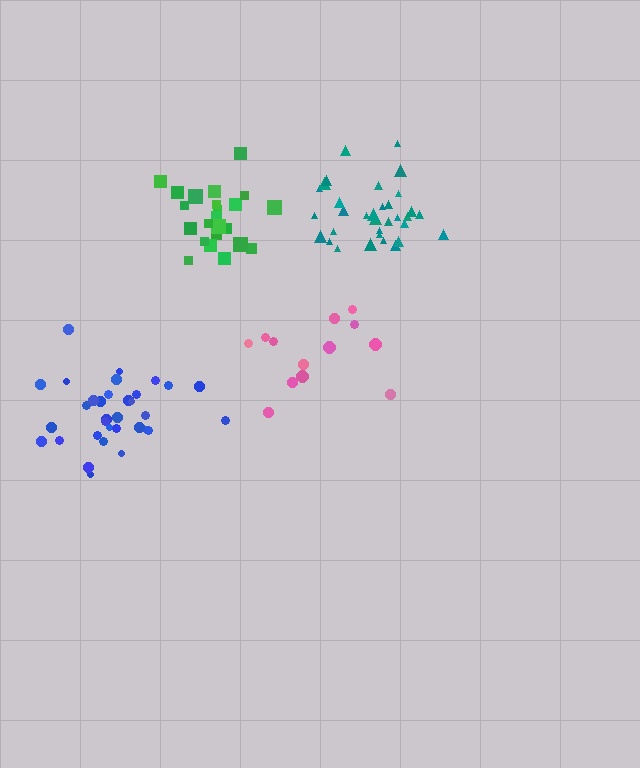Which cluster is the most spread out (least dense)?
Pink.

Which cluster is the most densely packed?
Teal.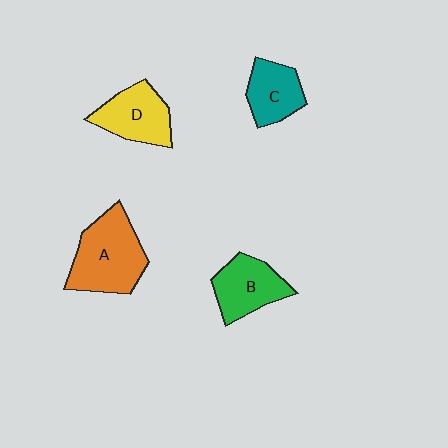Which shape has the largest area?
Shape A (orange).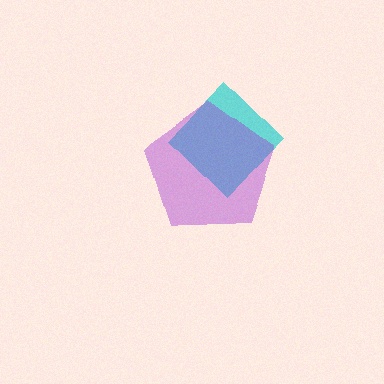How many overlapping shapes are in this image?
There are 2 overlapping shapes in the image.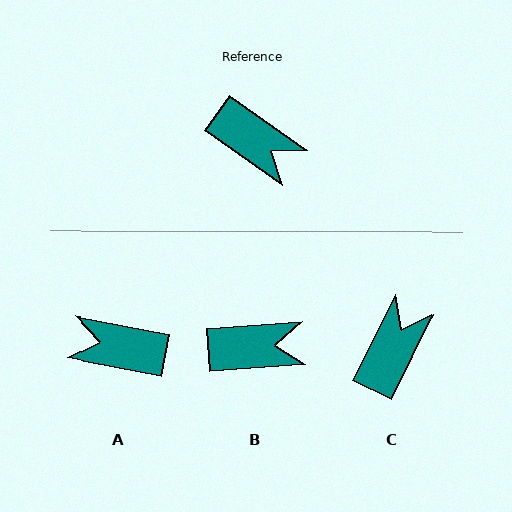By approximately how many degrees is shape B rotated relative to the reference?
Approximately 39 degrees counter-clockwise.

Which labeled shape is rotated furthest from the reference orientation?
A, about 156 degrees away.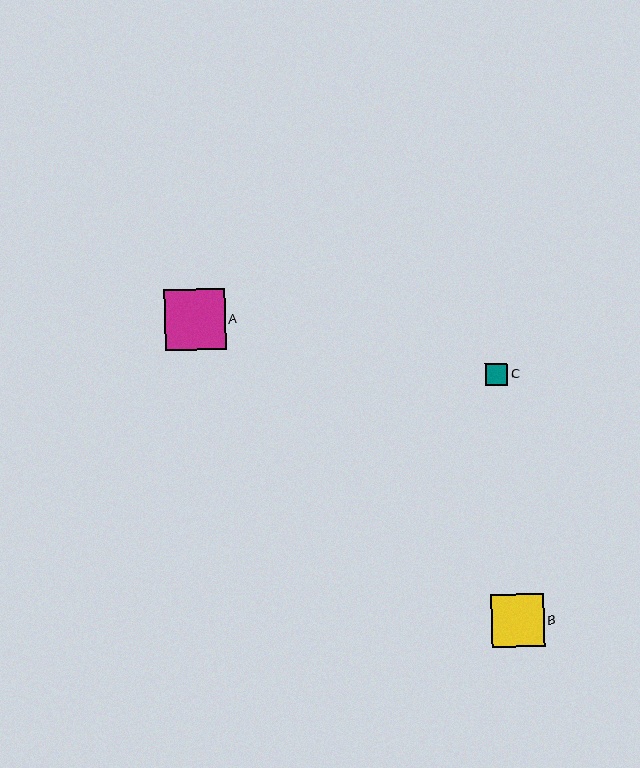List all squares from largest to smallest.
From largest to smallest: A, B, C.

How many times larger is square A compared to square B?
Square A is approximately 1.1 times the size of square B.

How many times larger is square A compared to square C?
Square A is approximately 2.7 times the size of square C.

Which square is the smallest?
Square C is the smallest with a size of approximately 22 pixels.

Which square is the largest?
Square A is the largest with a size of approximately 61 pixels.